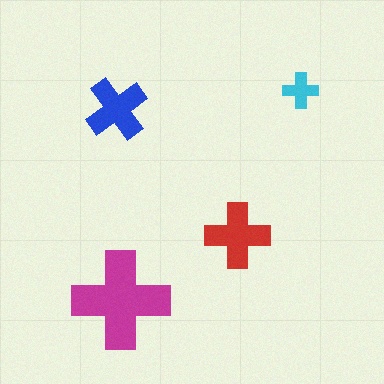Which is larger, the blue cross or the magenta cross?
The magenta one.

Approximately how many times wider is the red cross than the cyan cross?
About 2 times wider.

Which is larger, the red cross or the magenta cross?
The magenta one.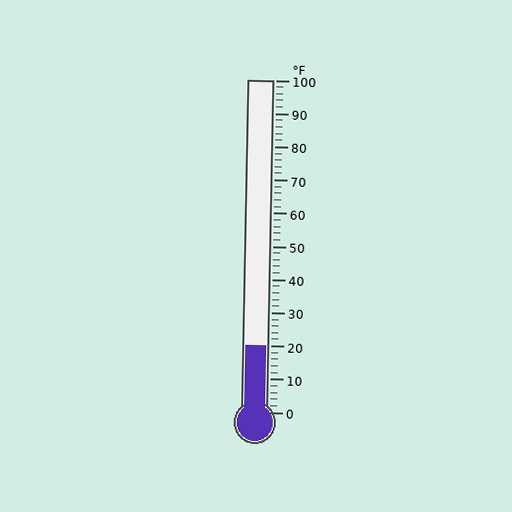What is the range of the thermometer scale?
The thermometer scale ranges from 0°F to 100°F.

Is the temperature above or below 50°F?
The temperature is below 50°F.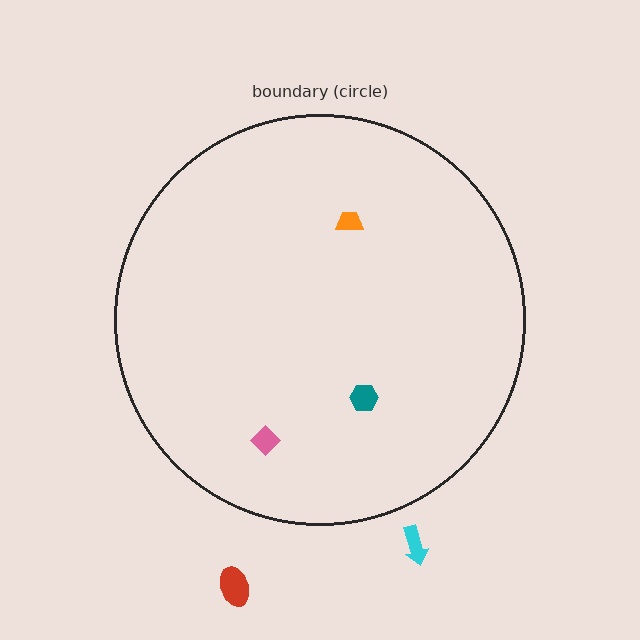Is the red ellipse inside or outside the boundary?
Outside.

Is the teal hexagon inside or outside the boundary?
Inside.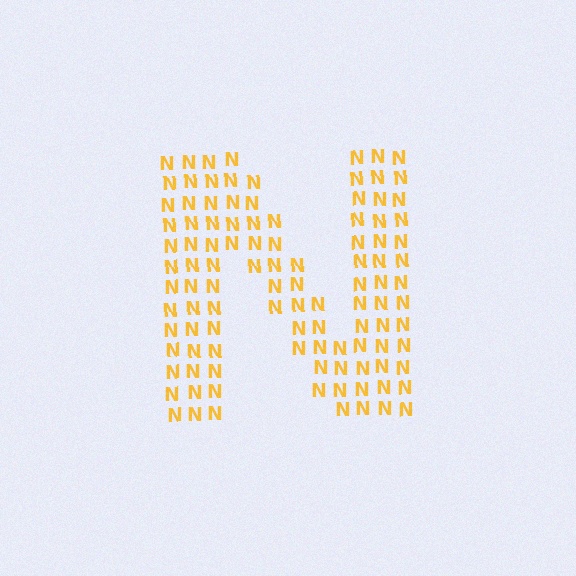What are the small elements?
The small elements are letter N's.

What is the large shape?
The large shape is the letter N.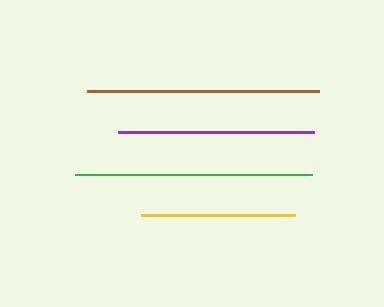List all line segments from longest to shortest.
From longest to shortest: green, brown, purple, yellow.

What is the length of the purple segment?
The purple segment is approximately 196 pixels long.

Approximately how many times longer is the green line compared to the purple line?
The green line is approximately 1.2 times the length of the purple line.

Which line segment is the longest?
The green line is the longest at approximately 238 pixels.